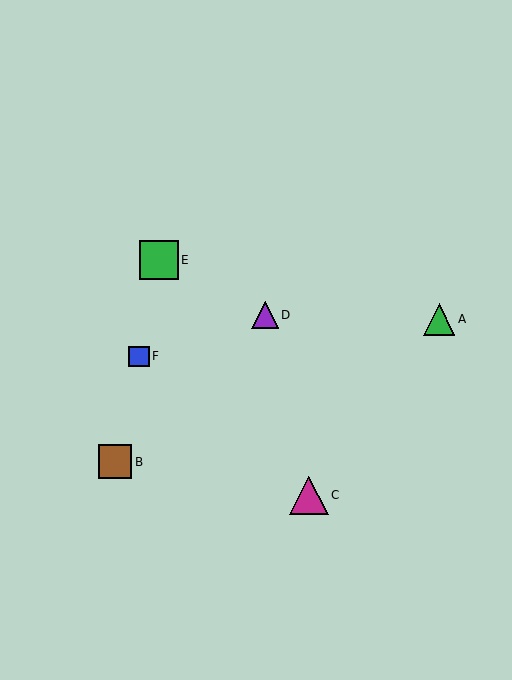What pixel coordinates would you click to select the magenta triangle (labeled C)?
Click at (309, 495) to select the magenta triangle C.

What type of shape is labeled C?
Shape C is a magenta triangle.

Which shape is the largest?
The green square (labeled E) is the largest.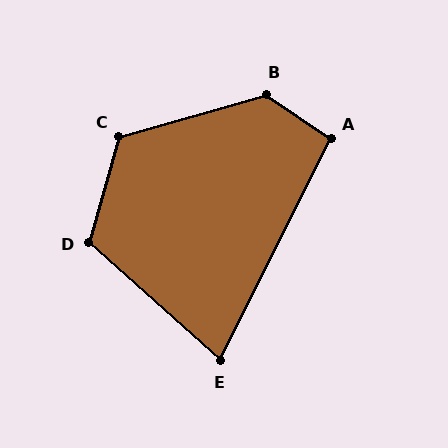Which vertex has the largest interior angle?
B, at approximately 129 degrees.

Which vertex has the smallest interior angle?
E, at approximately 75 degrees.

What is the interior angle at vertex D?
Approximately 116 degrees (obtuse).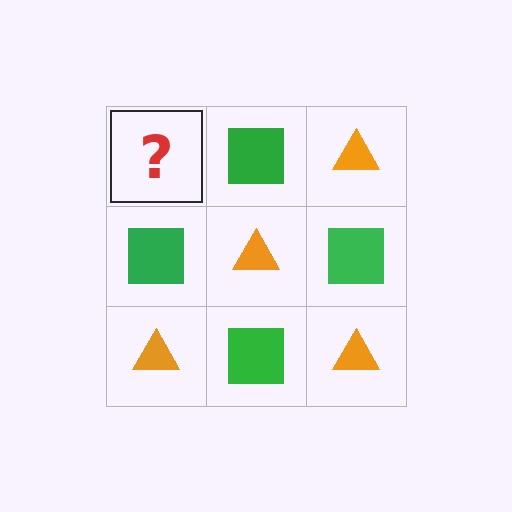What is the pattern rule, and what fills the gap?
The rule is that it alternates orange triangle and green square in a checkerboard pattern. The gap should be filled with an orange triangle.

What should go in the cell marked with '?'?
The missing cell should contain an orange triangle.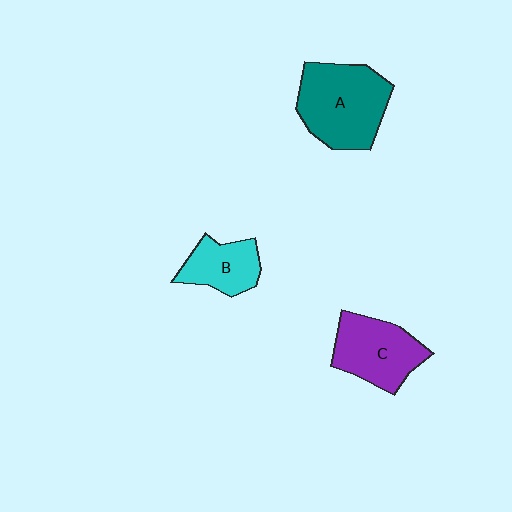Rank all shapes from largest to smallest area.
From largest to smallest: A (teal), C (purple), B (cyan).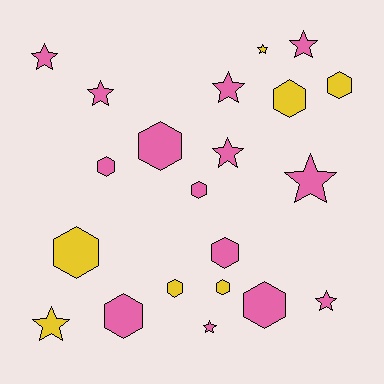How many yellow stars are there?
There are 2 yellow stars.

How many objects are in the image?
There are 21 objects.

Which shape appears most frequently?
Hexagon, with 11 objects.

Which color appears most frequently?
Pink, with 14 objects.